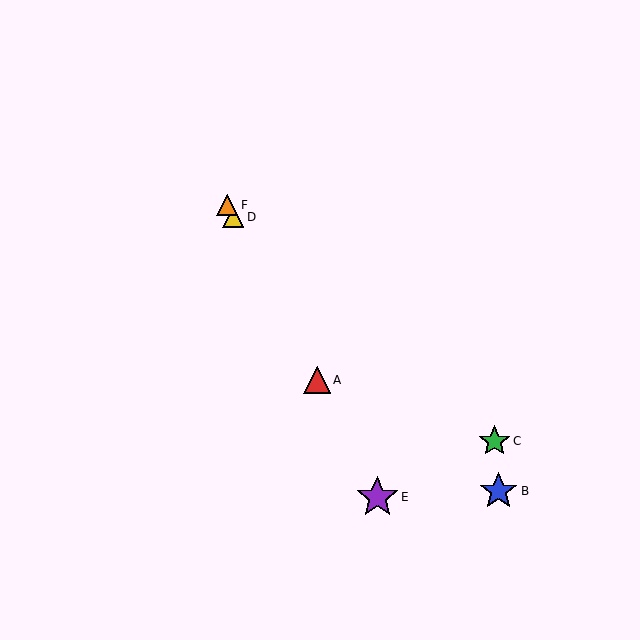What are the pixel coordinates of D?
Object D is at (233, 217).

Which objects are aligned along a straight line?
Objects A, D, E, F are aligned along a straight line.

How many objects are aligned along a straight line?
4 objects (A, D, E, F) are aligned along a straight line.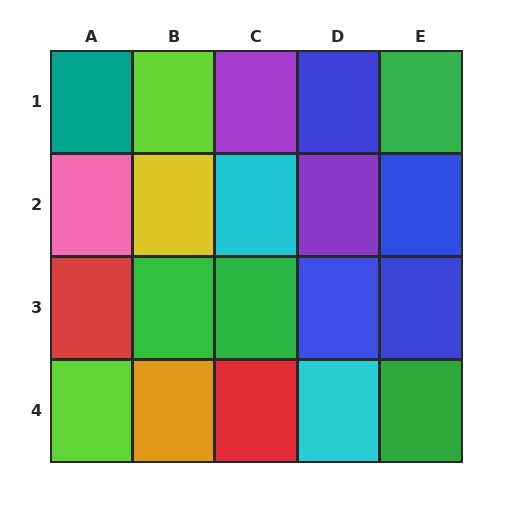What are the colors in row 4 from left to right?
Lime, orange, red, cyan, green.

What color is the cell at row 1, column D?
Blue.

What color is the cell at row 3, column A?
Red.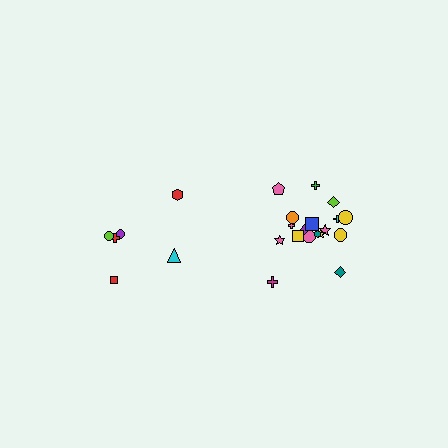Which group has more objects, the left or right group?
The right group.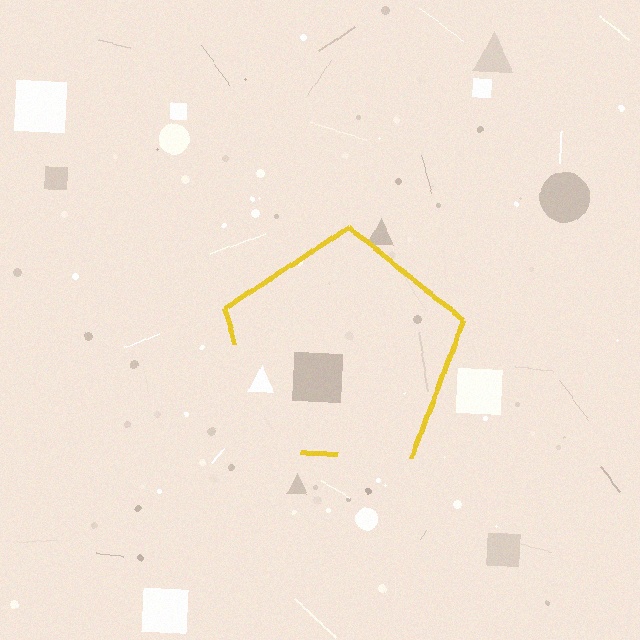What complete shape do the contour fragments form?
The contour fragments form a pentagon.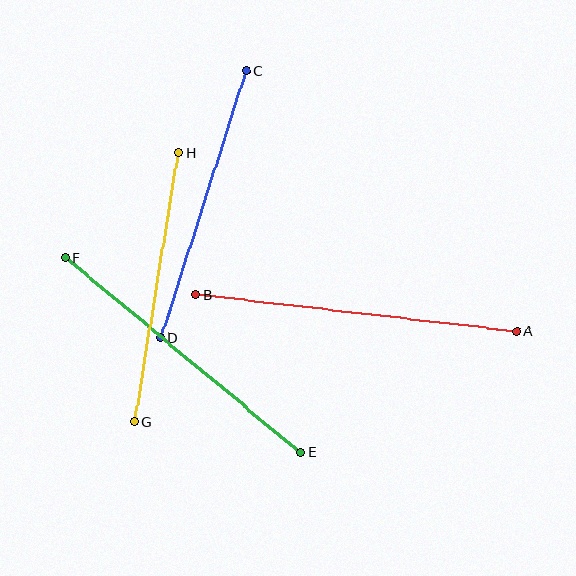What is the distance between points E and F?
The distance is approximately 305 pixels.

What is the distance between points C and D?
The distance is approximately 280 pixels.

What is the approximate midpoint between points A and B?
The midpoint is at approximately (356, 313) pixels.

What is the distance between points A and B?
The distance is approximately 323 pixels.